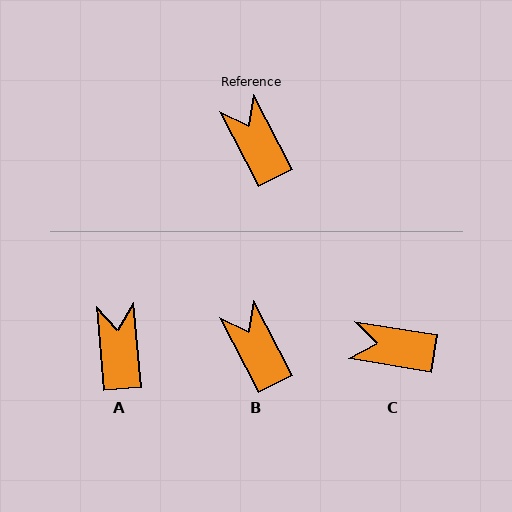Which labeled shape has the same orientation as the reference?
B.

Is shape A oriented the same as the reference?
No, it is off by about 23 degrees.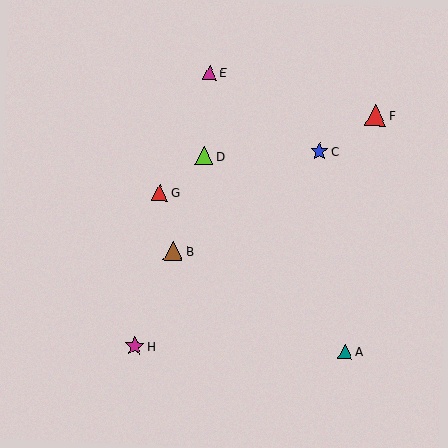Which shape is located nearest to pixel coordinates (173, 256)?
The brown triangle (labeled B) at (173, 251) is nearest to that location.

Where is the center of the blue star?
The center of the blue star is at (319, 151).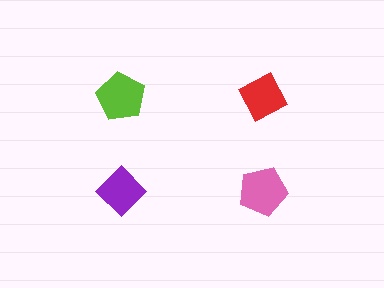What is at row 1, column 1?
A lime pentagon.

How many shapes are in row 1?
2 shapes.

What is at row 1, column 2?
A red diamond.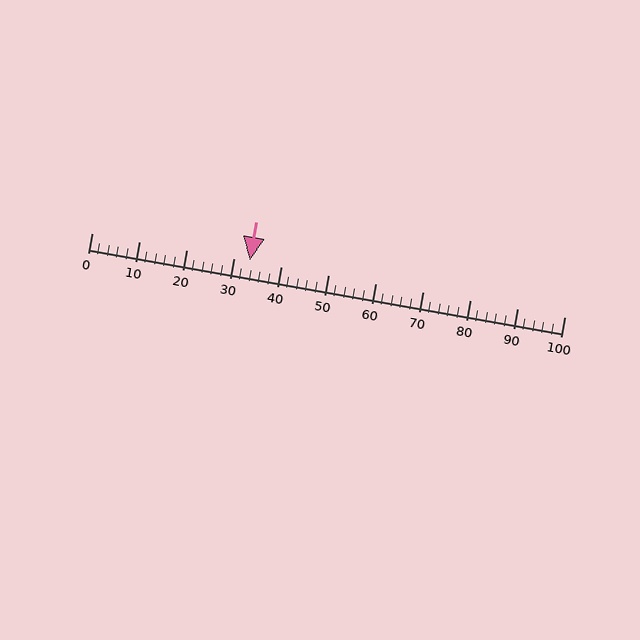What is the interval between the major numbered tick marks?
The major tick marks are spaced 10 units apart.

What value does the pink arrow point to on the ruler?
The pink arrow points to approximately 33.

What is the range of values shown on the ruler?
The ruler shows values from 0 to 100.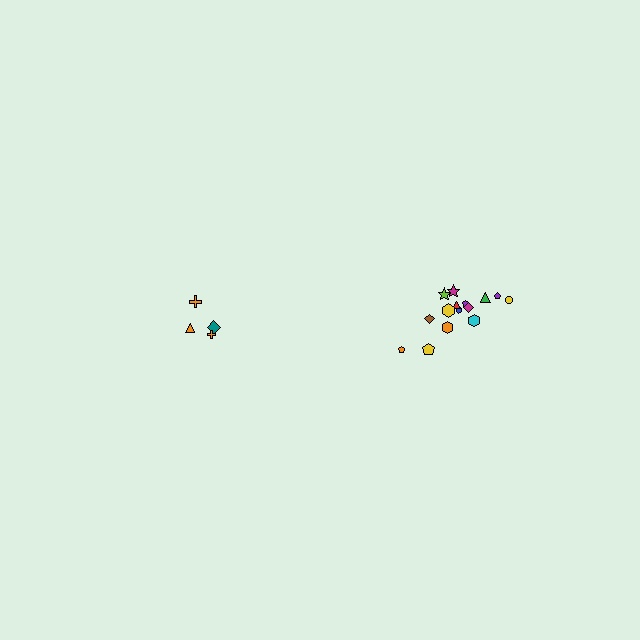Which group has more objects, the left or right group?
The right group.